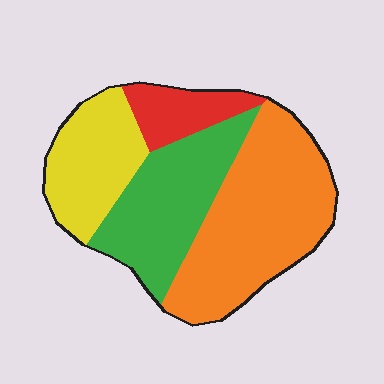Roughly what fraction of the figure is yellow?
Yellow takes up between a sixth and a third of the figure.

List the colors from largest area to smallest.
From largest to smallest: orange, green, yellow, red.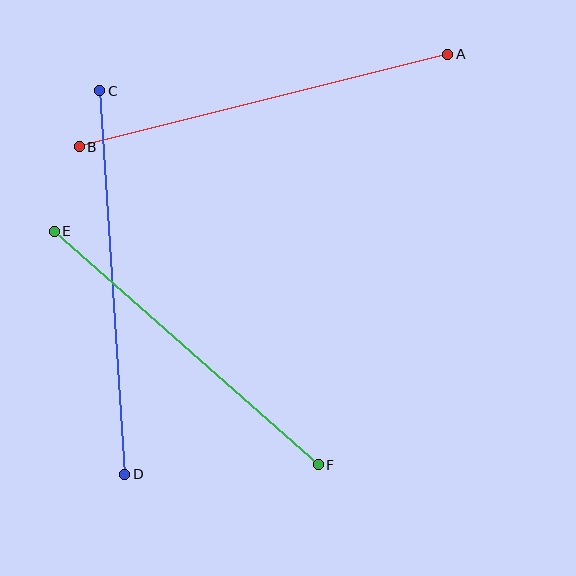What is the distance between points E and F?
The distance is approximately 353 pixels.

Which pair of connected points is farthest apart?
Points C and D are farthest apart.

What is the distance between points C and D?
The distance is approximately 384 pixels.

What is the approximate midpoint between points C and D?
The midpoint is at approximately (112, 283) pixels.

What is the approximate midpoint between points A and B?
The midpoint is at approximately (263, 100) pixels.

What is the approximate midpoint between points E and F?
The midpoint is at approximately (186, 348) pixels.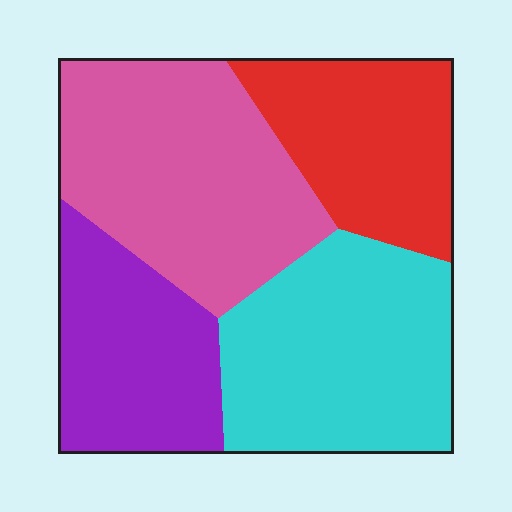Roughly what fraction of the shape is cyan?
Cyan covers about 30% of the shape.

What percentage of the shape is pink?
Pink covers roughly 30% of the shape.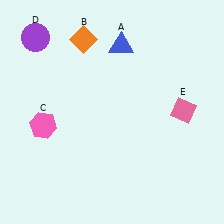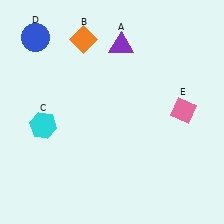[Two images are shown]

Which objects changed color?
A changed from blue to purple. C changed from pink to cyan. D changed from purple to blue.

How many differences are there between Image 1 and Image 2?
There are 3 differences between the two images.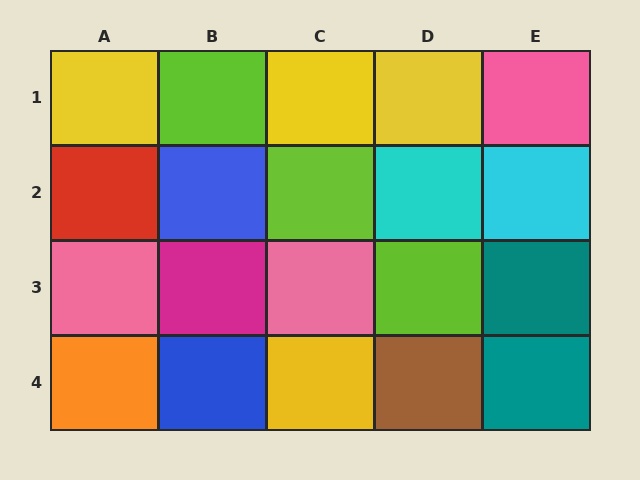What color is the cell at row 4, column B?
Blue.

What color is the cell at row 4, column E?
Teal.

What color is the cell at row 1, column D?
Yellow.